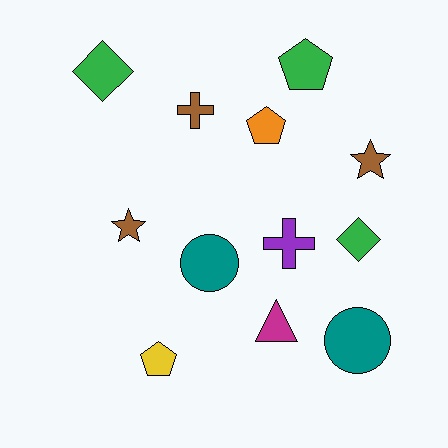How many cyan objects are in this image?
There are no cyan objects.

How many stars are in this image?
There are 2 stars.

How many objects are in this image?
There are 12 objects.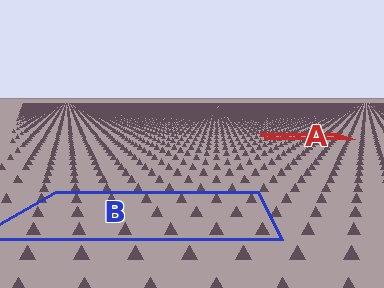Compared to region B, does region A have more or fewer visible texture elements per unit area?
Region A has more texture elements per unit area — they are packed more densely because it is farther away.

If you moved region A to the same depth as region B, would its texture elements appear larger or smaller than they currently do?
They would appear larger. At a closer depth, the same texture elements are projected at a bigger on-screen size.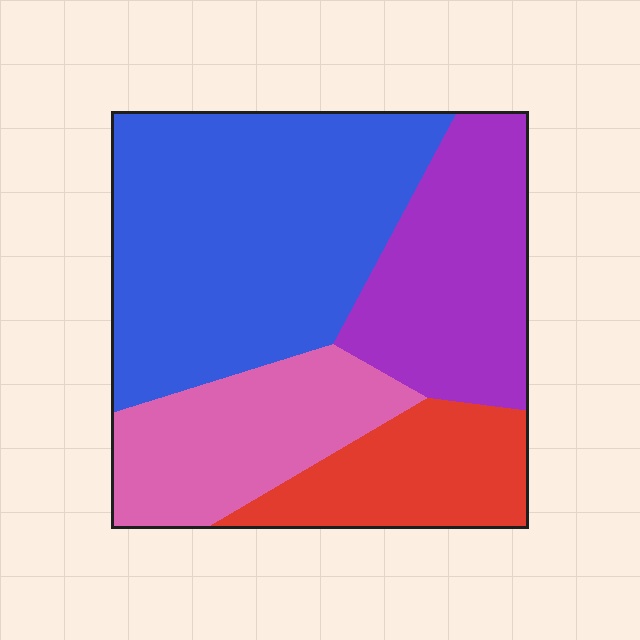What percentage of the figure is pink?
Pink covers 19% of the figure.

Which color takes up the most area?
Blue, at roughly 40%.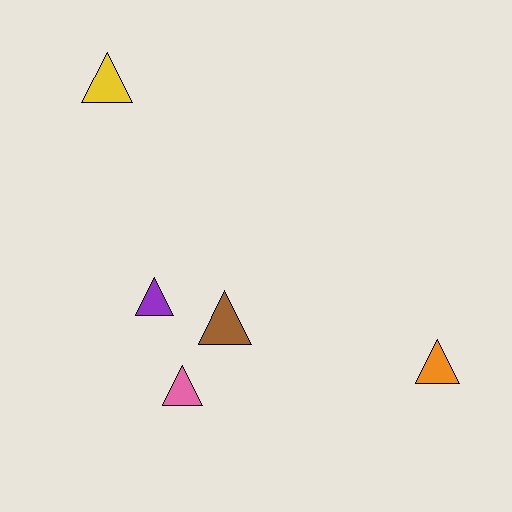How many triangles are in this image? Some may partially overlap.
There are 5 triangles.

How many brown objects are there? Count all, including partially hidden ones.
There is 1 brown object.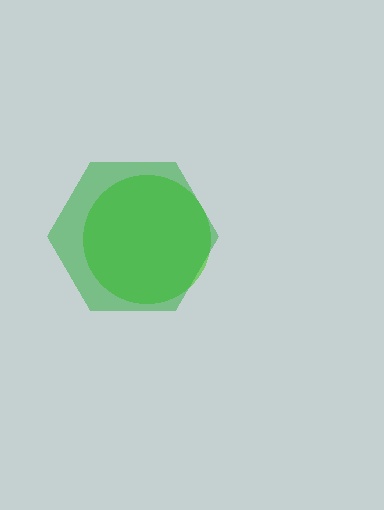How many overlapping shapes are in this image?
There are 2 overlapping shapes in the image.